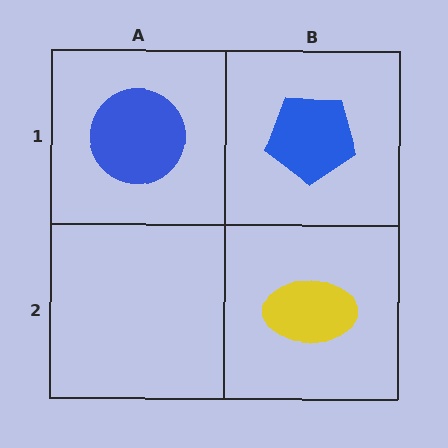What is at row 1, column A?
A blue circle.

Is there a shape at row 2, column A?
No, that cell is empty.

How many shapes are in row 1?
2 shapes.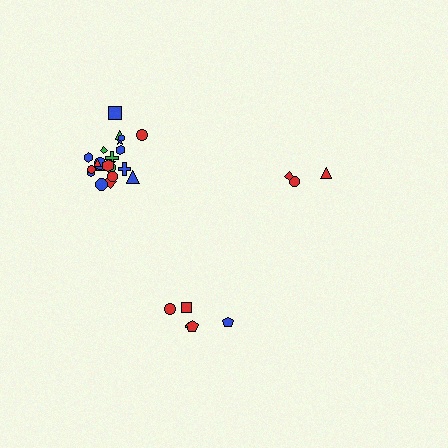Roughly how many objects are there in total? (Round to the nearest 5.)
Roughly 30 objects in total.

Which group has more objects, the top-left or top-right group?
The top-left group.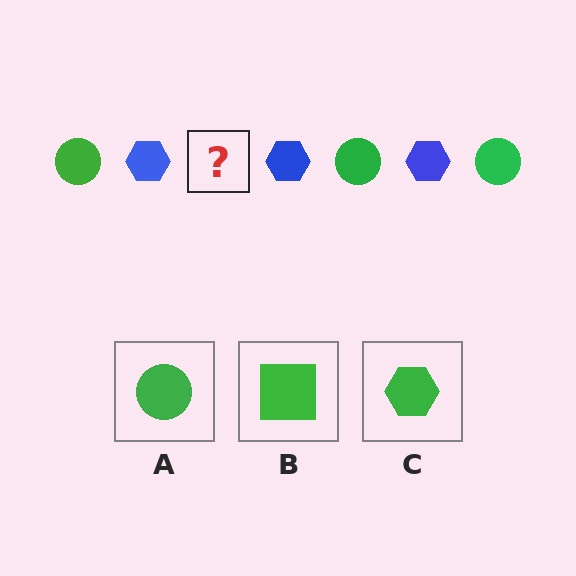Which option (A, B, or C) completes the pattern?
A.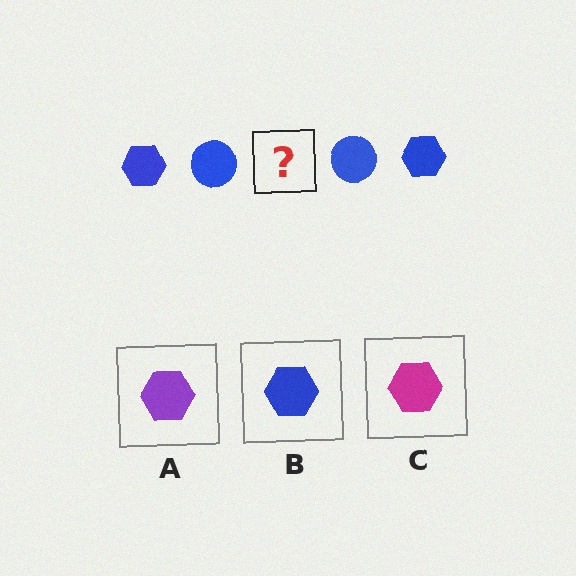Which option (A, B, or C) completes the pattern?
B.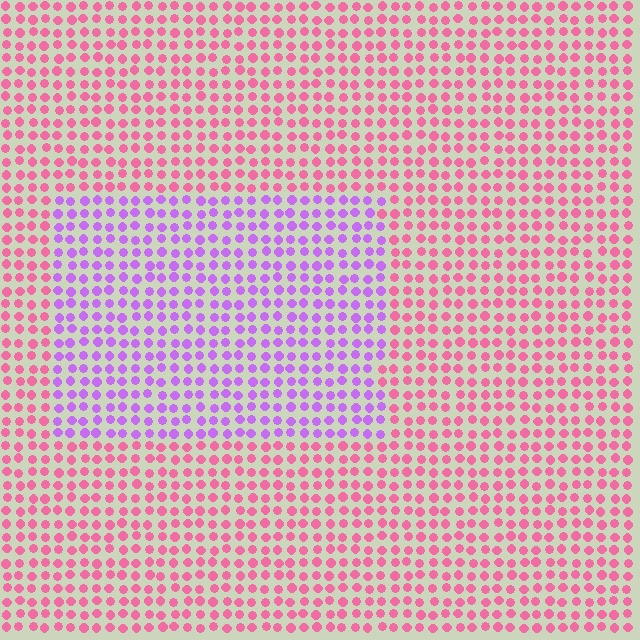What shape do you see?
I see a rectangle.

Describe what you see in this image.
The image is filled with small pink elements in a uniform arrangement. A rectangle-shaped region is visible where the elements are tinted to a slightly different hue, forming a subtle color boundary.